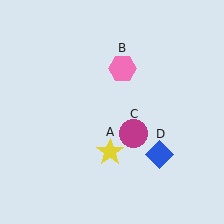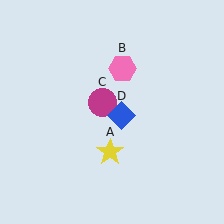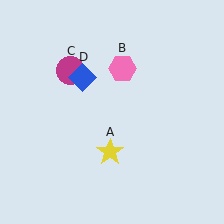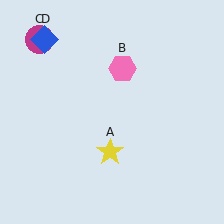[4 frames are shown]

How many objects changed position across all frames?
2 objects changed position: magenta circle (object C), blue diamond (object D).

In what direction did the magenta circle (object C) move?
The magenta circle (object C) moved up and to the left.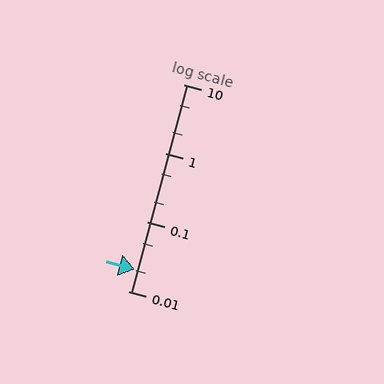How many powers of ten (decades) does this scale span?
The scale spans 3 decades, from 0.01 to 10.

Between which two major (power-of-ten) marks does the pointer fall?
The pointer is between 0.01 and 0.1.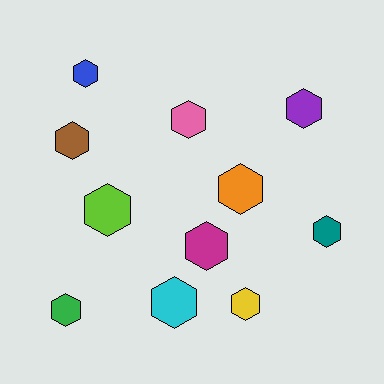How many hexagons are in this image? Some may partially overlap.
There are 11 hexagons.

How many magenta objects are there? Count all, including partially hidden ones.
There is 1 magenta object.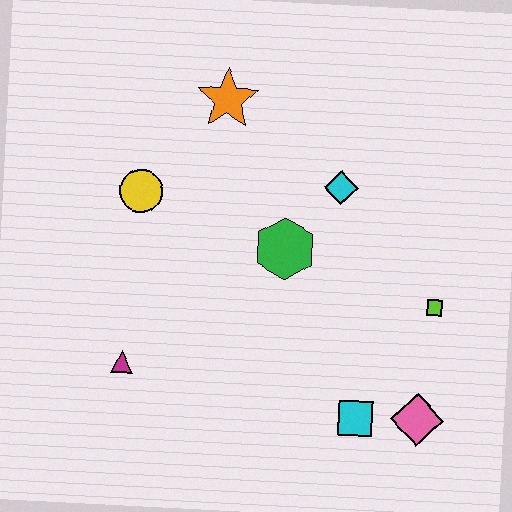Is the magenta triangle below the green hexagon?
Yes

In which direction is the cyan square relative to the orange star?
The cyan square is below the orange star.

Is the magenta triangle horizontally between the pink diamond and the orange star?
No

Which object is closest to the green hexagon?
The cyan diamond is closest to the green hexagon.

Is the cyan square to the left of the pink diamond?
Yes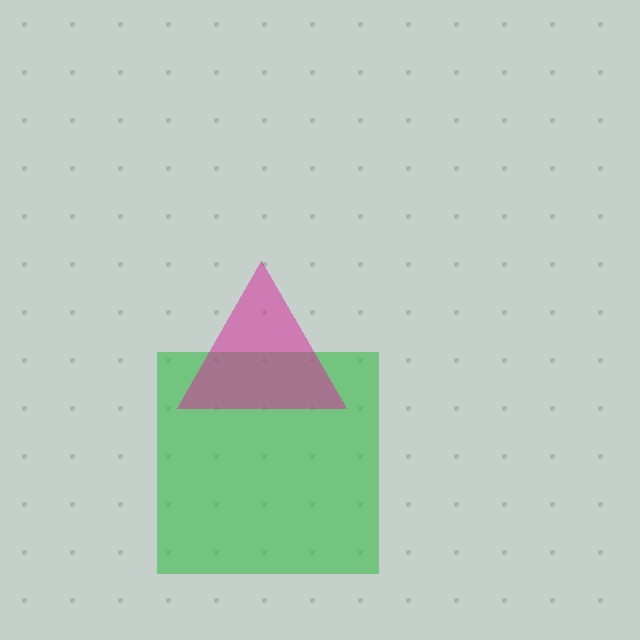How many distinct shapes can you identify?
There are 2 distinct shapes: a green square, a magenta triangle.